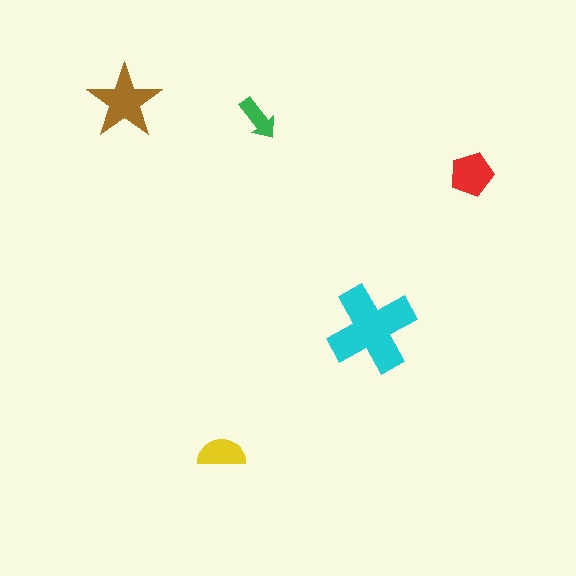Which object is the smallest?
The green arrow.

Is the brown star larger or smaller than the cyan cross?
Smaller.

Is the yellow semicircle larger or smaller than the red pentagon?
Smaller.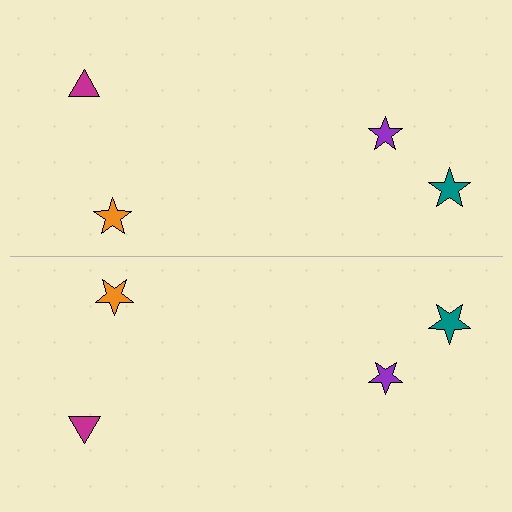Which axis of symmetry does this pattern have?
The pattern has a horizontal axis of symmetry running through the center of the image.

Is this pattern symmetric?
Yes, this pattern has bilateral (reflection) symmetry.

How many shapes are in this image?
There are 8 shapes in this image.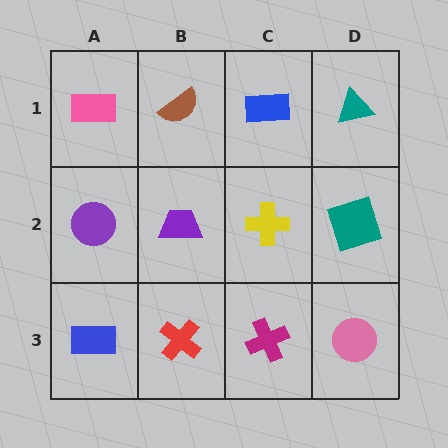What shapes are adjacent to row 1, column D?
A teal square (row 2, column D), a blue rectangle (row 1, column C).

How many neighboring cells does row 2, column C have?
4.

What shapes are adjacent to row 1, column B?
A purple trapezoid (row 2, column B), a pink rectangle (row 1, column A), a blue rectangle (row 1, column C).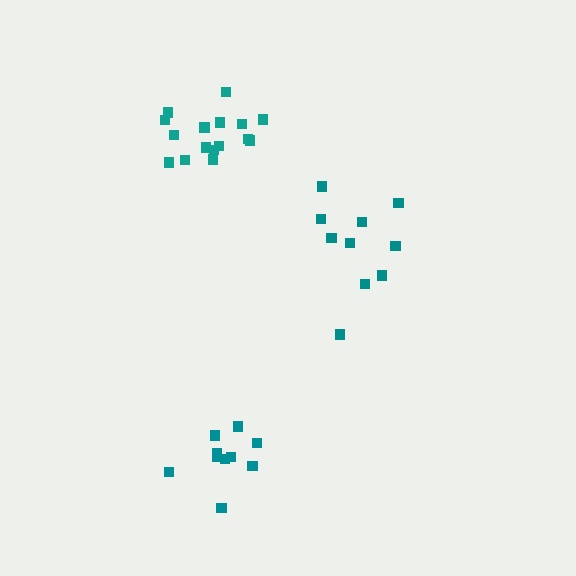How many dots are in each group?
Group 1: 16 dots, Group 2: 10 dots, Group 3: 10 dots (36 total).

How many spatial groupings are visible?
There are 3 spatial groupings.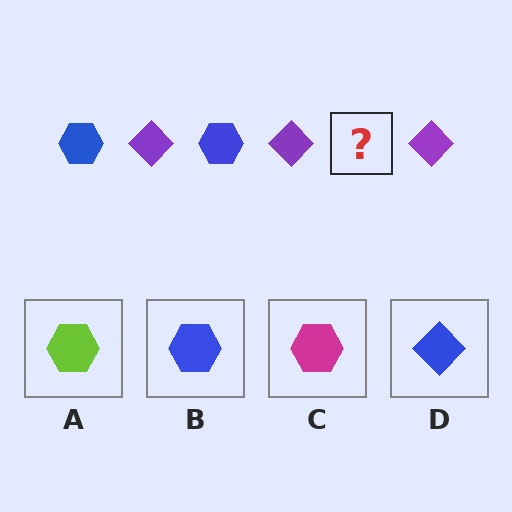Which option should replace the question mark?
Option B.